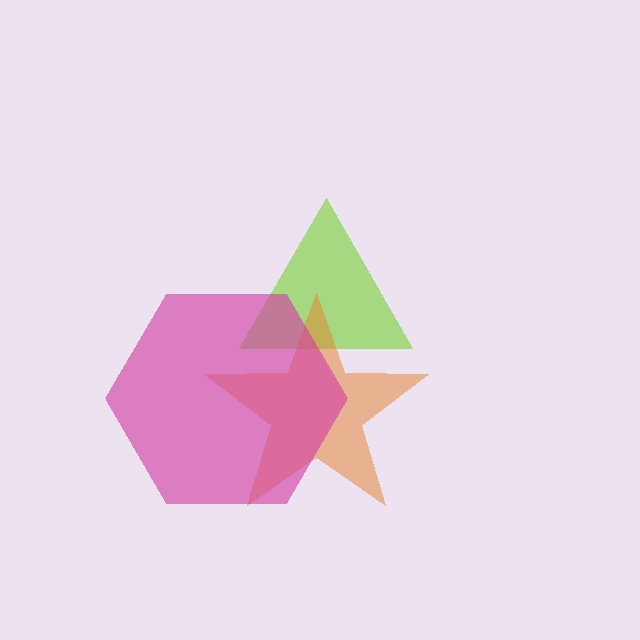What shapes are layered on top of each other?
The layered shapes are: a lime triangle, an orange star, a magenta hexagon.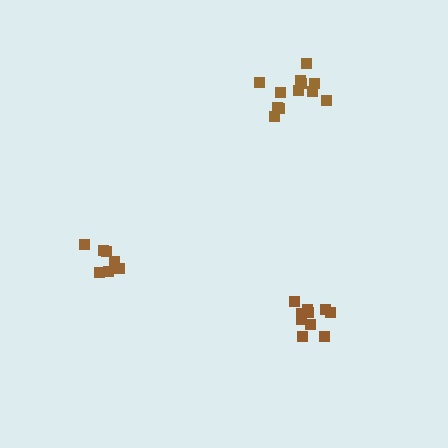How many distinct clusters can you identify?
There are 3 distinct clusters.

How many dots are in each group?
Group 1: 7 dots, Group 2: 12 dots, Group 3: 11 dots (30 total).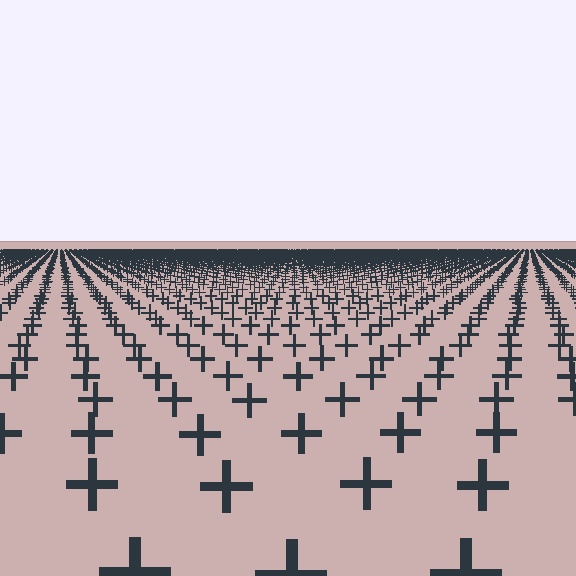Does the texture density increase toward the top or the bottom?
Density increases toward the top.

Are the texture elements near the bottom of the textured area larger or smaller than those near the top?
Larger. Near the bottom, elements are closer to the viewer and appear at a bigger on-screen size.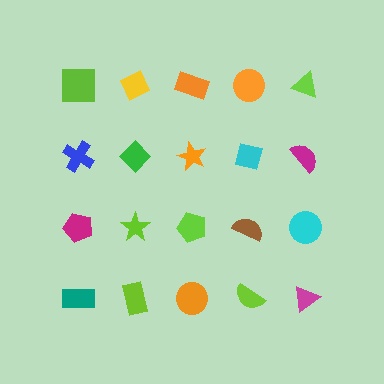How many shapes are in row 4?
5 shapes.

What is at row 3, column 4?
A brown semicircle.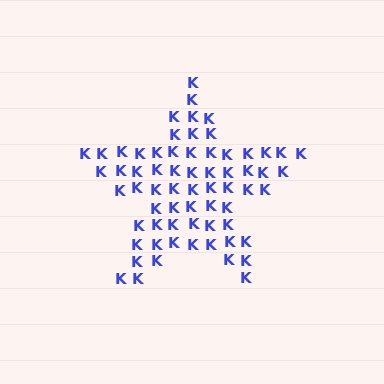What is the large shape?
The large shape is a star.